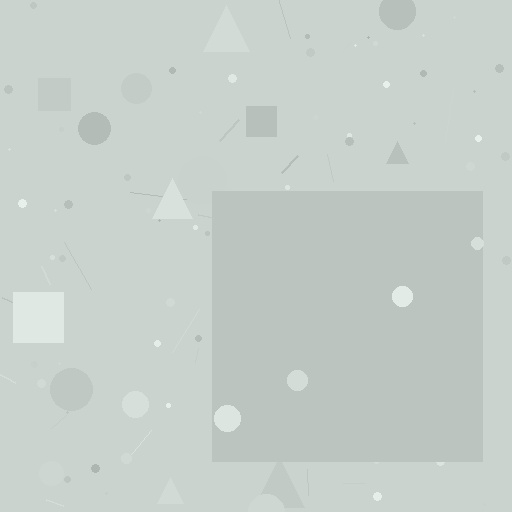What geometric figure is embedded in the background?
A square is embedded in the background.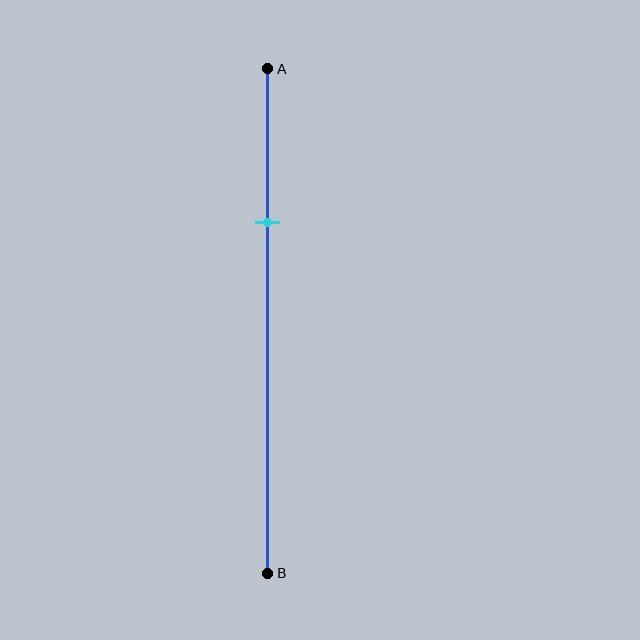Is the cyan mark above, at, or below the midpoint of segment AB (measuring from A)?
The cyan mark is above the midpoint of segment AB.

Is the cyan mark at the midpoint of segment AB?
No, the mark is at about 30% from A, not at the 50% midpoint.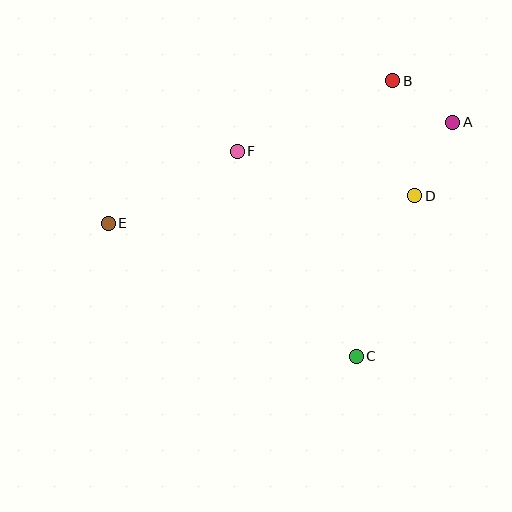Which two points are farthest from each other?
Points A and E are farthest from each other.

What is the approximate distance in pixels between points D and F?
The distance between D and F is approximately 183 pixels.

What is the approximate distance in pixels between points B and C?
The distance between B and C is approximately 278 pixels.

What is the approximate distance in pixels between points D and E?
The distance between D and E is approximately 308 pixels.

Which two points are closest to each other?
Points A and B are closest to each other.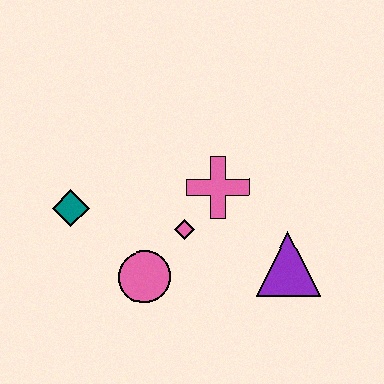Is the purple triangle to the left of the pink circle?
No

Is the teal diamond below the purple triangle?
No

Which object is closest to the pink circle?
The pink diamond is closest to the pink circle.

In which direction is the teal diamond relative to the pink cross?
The teal diamond is to the left of the pink cross.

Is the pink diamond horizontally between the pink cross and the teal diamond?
Yes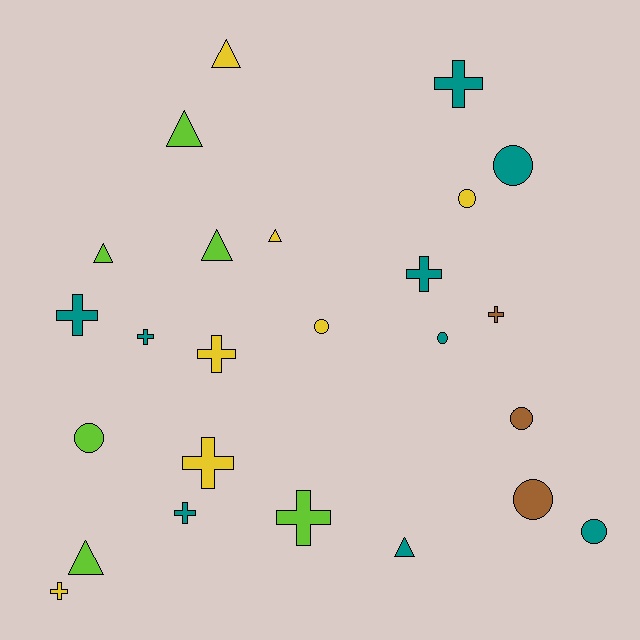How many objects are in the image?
There are 25 objects.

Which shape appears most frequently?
Cross, with 10 objects.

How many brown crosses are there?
There is 1 brown cross.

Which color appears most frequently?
Teal, with 9 objects.